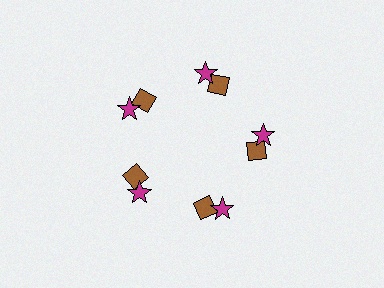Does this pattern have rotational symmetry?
Yes, this pattern has 5-fold rotational symmetry. It looks the same after rotating 72 degrees around the center.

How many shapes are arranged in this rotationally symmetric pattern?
There are 10 shapes, arranged in 5 groups of 2.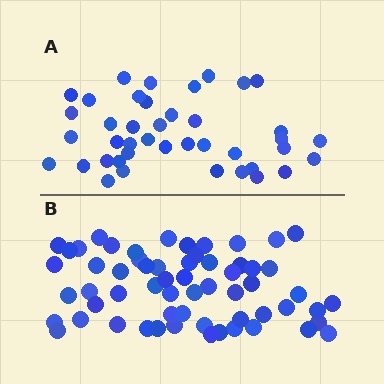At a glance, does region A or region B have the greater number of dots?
Region B (the bottom region) has more dots.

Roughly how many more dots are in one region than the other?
Region B has approximately 20 more dots than region A.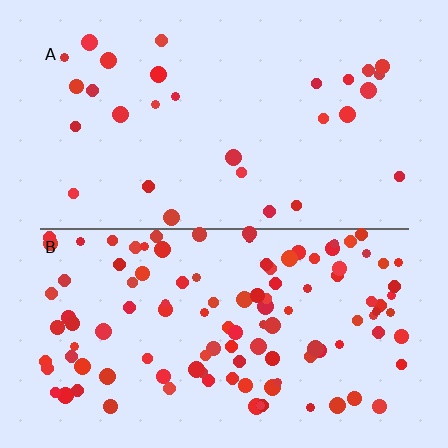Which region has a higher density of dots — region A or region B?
B (the bottom).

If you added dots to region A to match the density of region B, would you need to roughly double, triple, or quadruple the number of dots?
Approximately quadruple.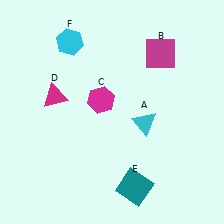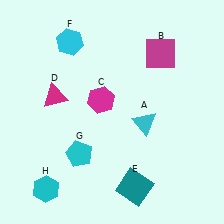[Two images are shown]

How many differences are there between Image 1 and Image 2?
There are 2 differences between the two images.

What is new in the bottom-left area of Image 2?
A cyan hexagon (H) was added in the bottom-left area of Image 2.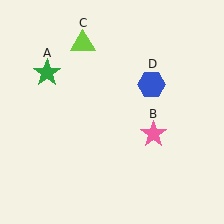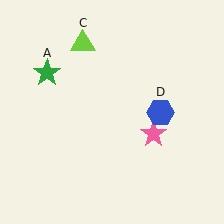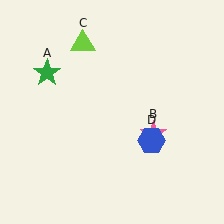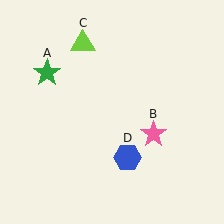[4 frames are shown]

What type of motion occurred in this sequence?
The blue hexagon (object D) rotated clockwise around the center of the scene.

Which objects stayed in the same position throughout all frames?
Green star (object A) and pink star (object B) and lime triangle (object C) remained stationary.